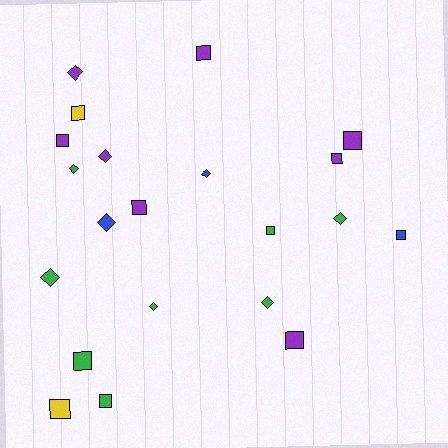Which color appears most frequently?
Purple, with 8 objects.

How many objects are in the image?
There are 21 objects.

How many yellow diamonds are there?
There are no yellow diamonds.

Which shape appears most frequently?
Square, with 12 objects.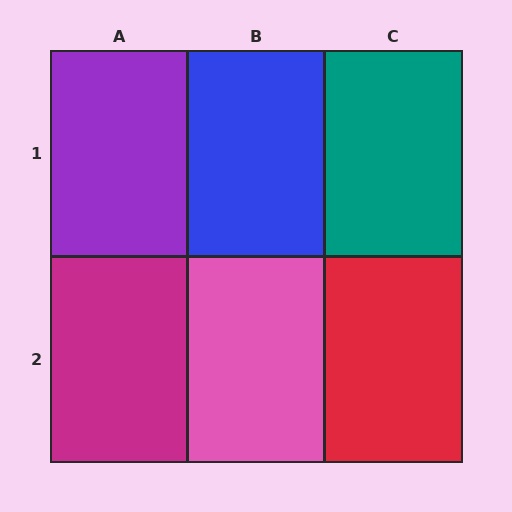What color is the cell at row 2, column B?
Pink.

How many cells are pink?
1 cell is pink.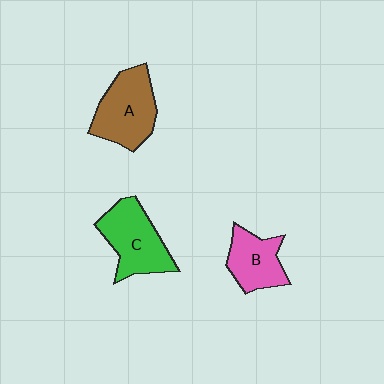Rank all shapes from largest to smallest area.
From largest to smallest: A (brown), C (green), B (pink).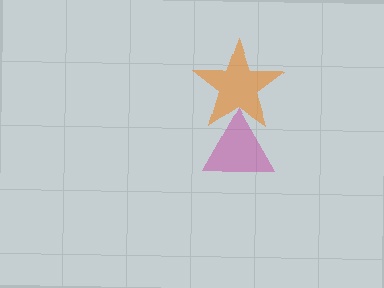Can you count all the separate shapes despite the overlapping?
Yes, there are 2 separate shapes.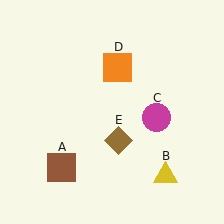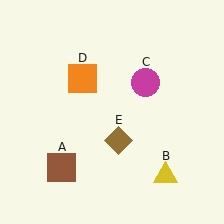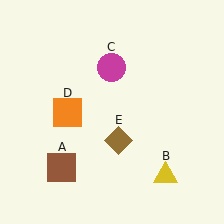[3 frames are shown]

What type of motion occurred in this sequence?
The magenta circle (object C), orange square (object D) rotated counterclockwise around the center of the scene.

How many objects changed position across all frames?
2 objects changed position: magenta circle (object C), orange square (object D).